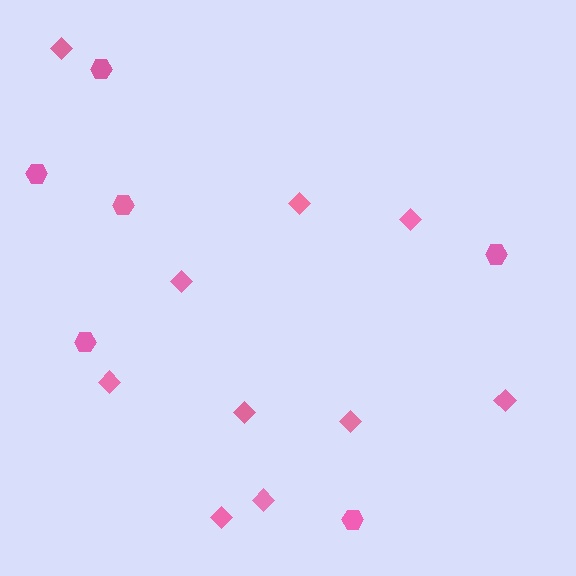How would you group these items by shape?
There are 2 groups: one group of diamonds (10) and one group of hexagons (6).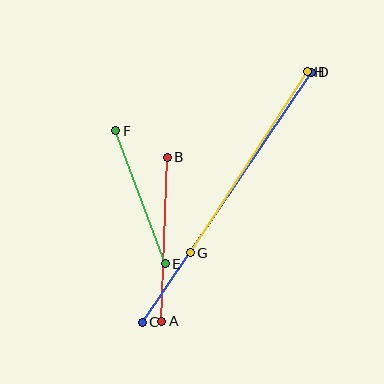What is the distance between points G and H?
The distance is approximately 216 pixels.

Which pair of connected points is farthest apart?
Points C and D are farthest apart.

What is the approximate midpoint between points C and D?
The midpoint is at approximately (227, 197) pixels.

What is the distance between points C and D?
The distance is approximately 302 pixels.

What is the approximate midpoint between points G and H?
The midpoint is at approximately (249, 162) pixels.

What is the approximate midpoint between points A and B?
The midpoint is at approximately (165, 239) pixels.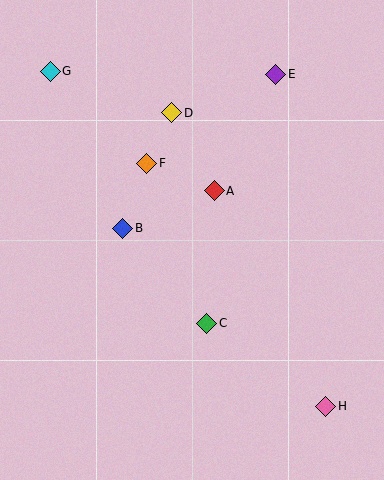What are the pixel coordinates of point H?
Point H is at (326, 406).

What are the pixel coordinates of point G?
Point G is at (50, 71).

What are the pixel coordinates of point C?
Point C is at (207, 323).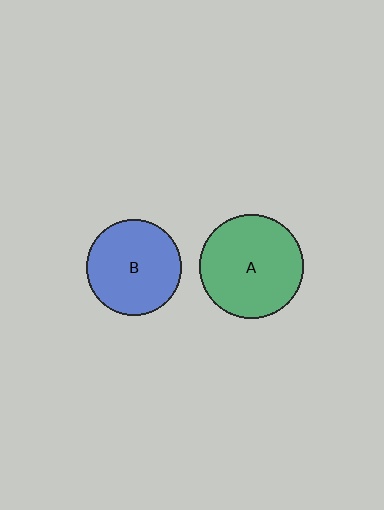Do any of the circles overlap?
No, none of the circles overlap.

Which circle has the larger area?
Circle A (green).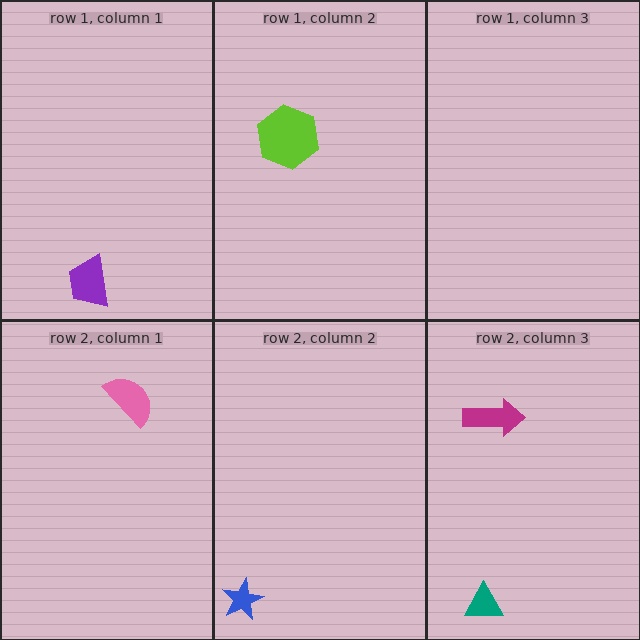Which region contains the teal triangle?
The row 2, column 3 region.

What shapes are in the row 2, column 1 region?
The pink semicircle.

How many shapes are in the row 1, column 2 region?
1.